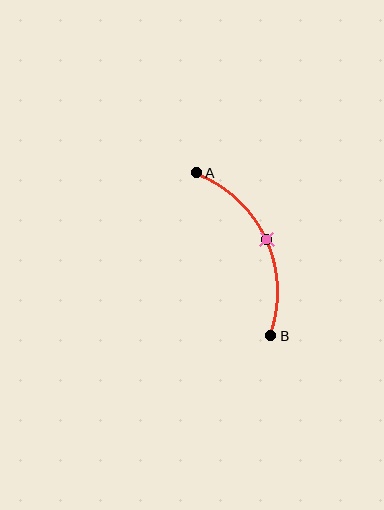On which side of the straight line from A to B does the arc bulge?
The arc bulges to the right of the straight line connecting A and B.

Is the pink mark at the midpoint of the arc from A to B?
Yes. The pink mark lies on the arc at equal arc-length from both A and B — it is the arc midpoint.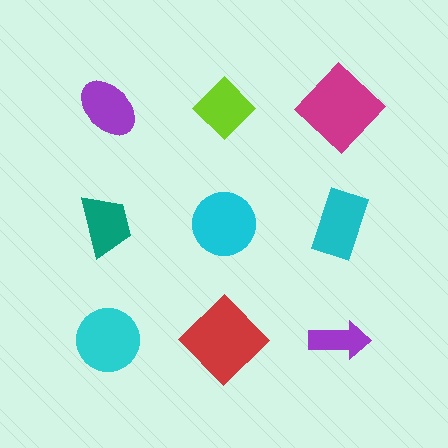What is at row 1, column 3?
A magenta diamond.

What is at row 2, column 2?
A cyan circle.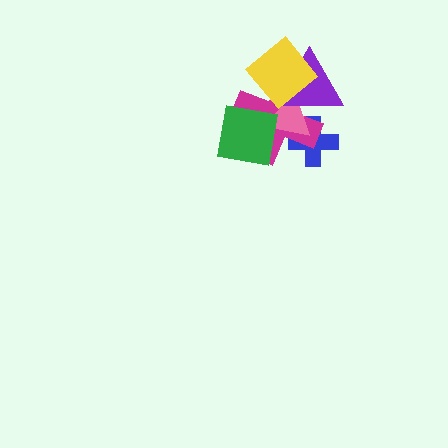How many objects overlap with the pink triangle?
5 objects overlap with the pink triangle.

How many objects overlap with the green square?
2 objects overlap with the green square.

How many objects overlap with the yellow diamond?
3 objects overlap with the yellow diamond.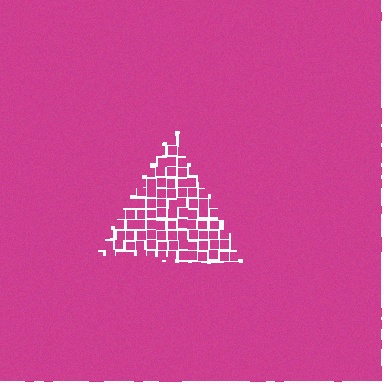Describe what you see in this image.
The image contains small magenta elements arranged at two different densities. A triangle-shaped region is visible where the elements are less densely packed than the surrounding area.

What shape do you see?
I see a triangle.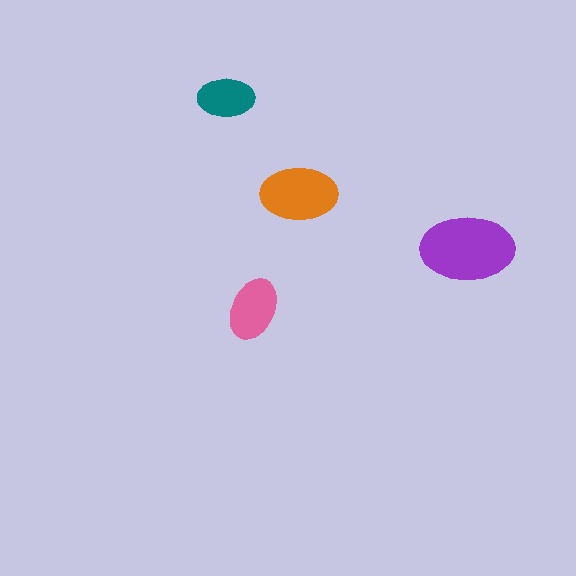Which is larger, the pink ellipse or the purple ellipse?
The purple one.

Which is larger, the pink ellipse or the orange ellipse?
The orange one.